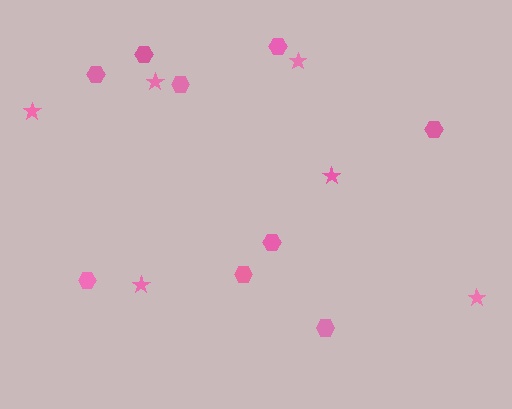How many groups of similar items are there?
There are 2 groups: one group of stars (6) and one group of hexagons (9).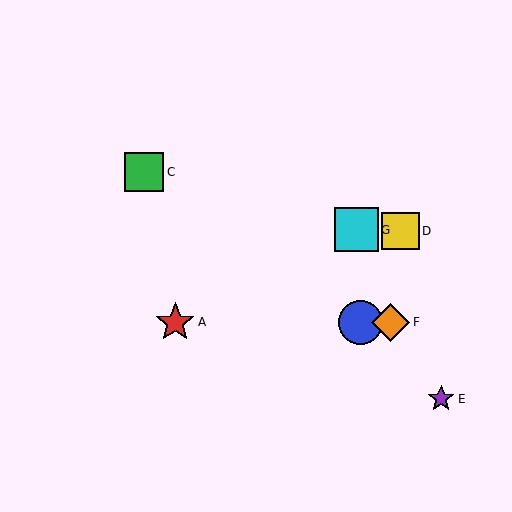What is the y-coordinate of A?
Object A is at y≈322.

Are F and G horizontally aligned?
No, F is at y≈322 and G is at y≈230.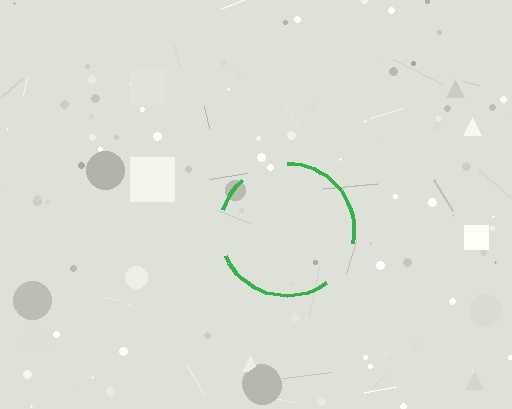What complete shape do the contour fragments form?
The contour fragments form a circle.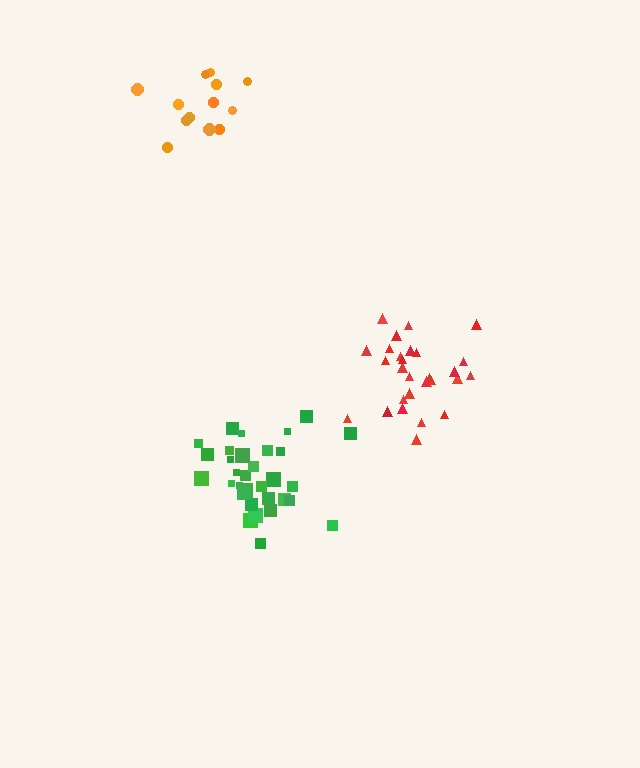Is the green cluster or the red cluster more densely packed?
Green.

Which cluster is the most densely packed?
Green.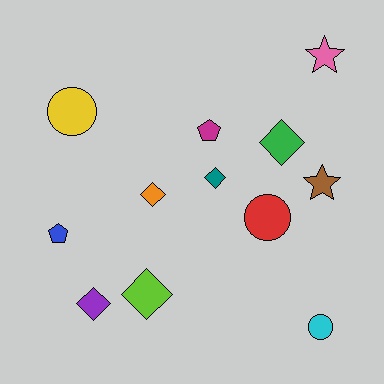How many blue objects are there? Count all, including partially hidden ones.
There is 1 blue object.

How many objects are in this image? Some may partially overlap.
There are 12 objects.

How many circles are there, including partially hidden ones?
There are 3 circles.